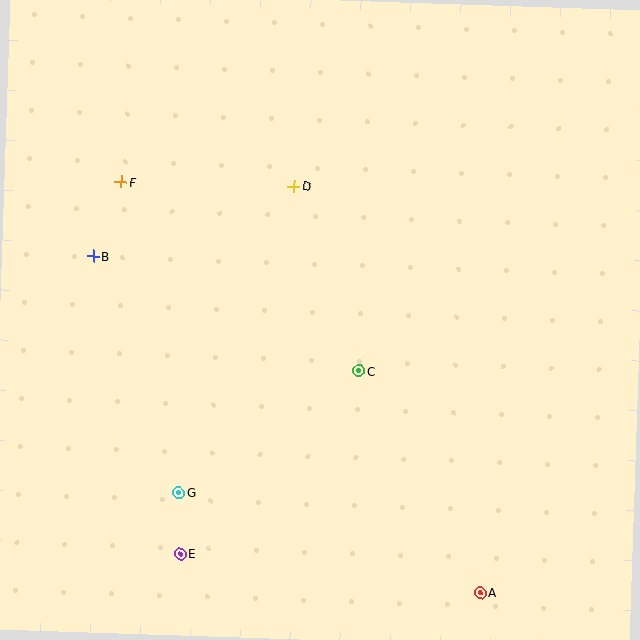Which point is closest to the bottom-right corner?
Point A is closest to the bottom-right corner.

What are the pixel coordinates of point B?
Point B is at (93, 256).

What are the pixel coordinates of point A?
Point A is at (481, 593).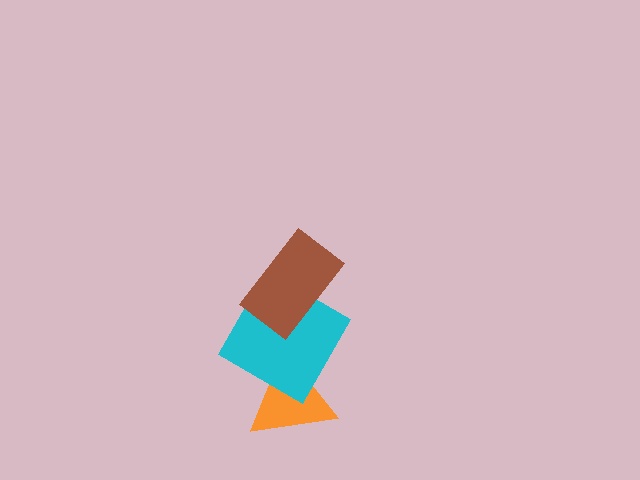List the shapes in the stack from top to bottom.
From top to bottom: the brown rectangle, the cyan diamond, the orange triangle.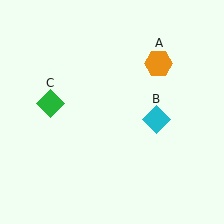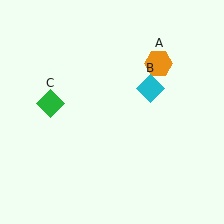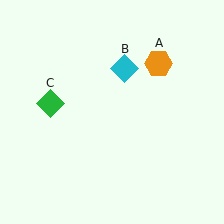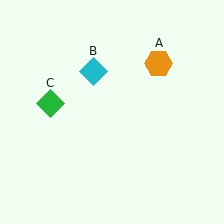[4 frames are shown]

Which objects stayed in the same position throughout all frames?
Orange hexagon (object A) and green diamond (object C) remained stationary.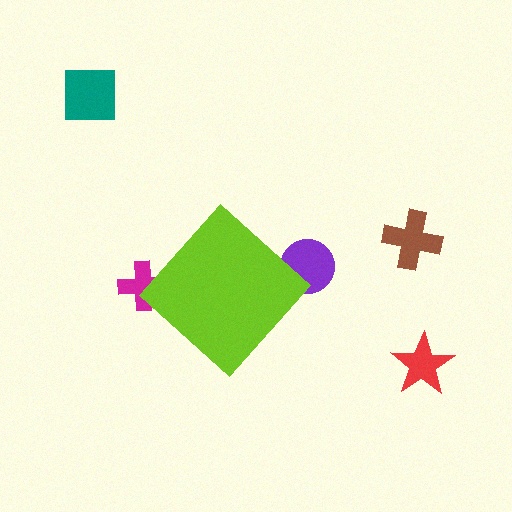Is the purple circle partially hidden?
Yes, the purple circle is partially hidden behind the lime diamond.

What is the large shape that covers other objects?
A lime diamond.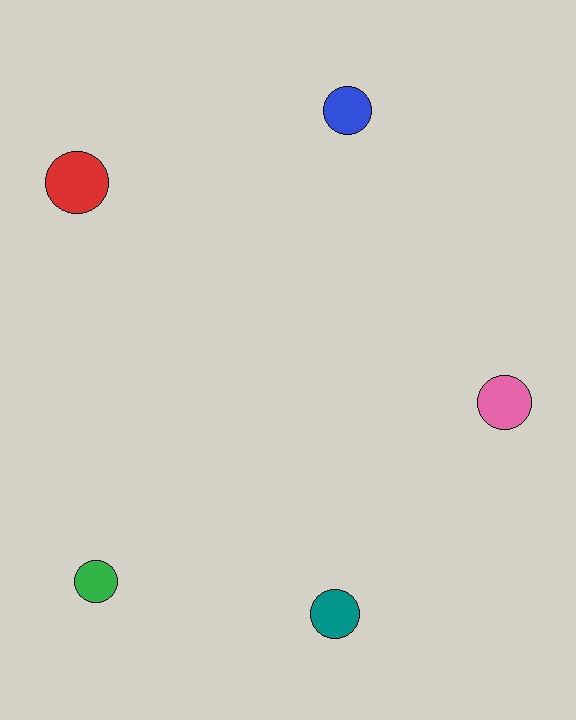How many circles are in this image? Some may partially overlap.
There are 5 circles.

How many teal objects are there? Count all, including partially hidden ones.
There is 1 teal object.